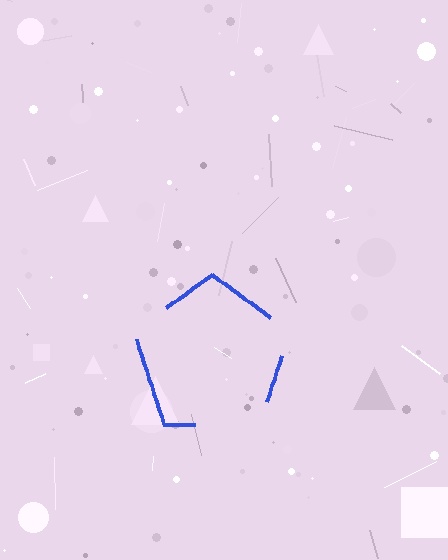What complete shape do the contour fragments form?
The contour fragments form a pentagon.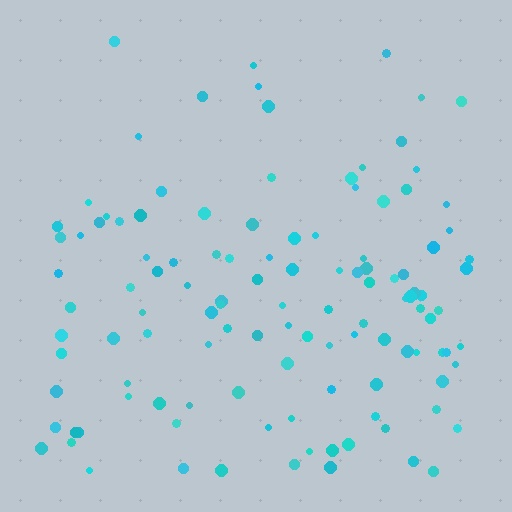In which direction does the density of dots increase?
From top to bottom, with the bottom side densest.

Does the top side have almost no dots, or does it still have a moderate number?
Still a moderate number, just noticeably fewer than the bottom.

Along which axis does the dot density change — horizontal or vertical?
Vertical.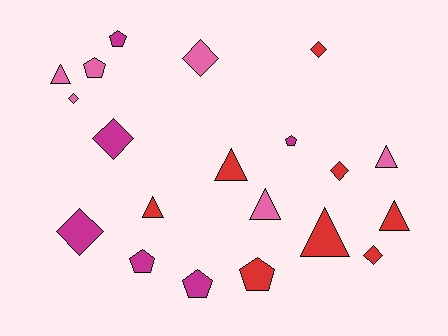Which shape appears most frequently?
Triangle, with 7 objects.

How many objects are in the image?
There are 20 objects.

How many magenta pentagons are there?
There are 4 magenta pentagons.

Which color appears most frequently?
Red, with 8 objects.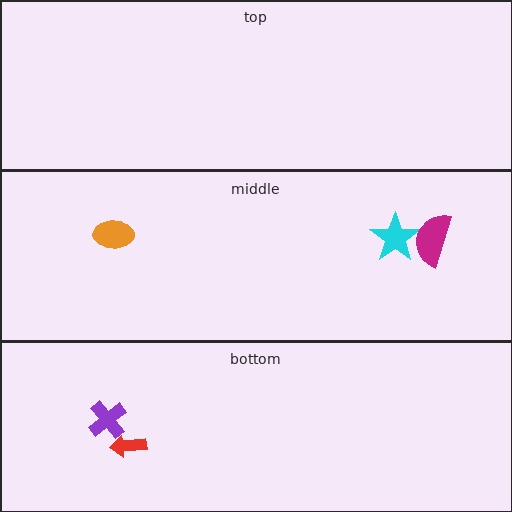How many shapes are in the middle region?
3.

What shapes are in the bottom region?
The purple cross, the red arrow.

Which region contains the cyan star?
The middle region.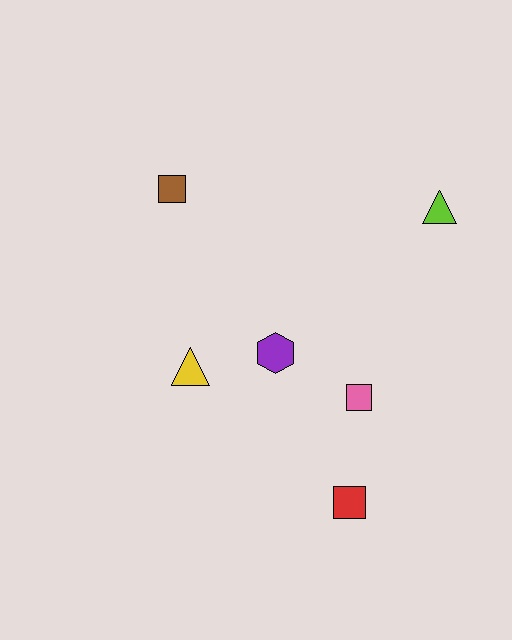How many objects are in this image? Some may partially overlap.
There are 6 objects.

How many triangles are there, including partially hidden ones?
There are 2 triangles.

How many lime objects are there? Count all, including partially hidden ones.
There is 1 lime object.